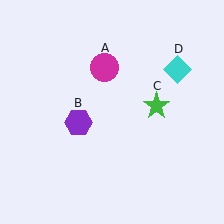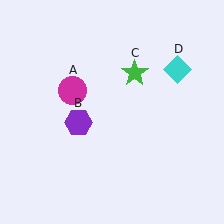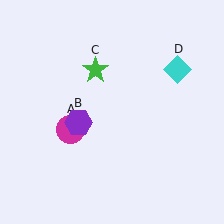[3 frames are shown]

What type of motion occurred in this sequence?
The magenta circle (object A), green star (object C) rotated counterclockwise around the center of the scene.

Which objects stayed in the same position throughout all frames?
Purple hexagon (object B) and cyan diamond (object D) remained stationary.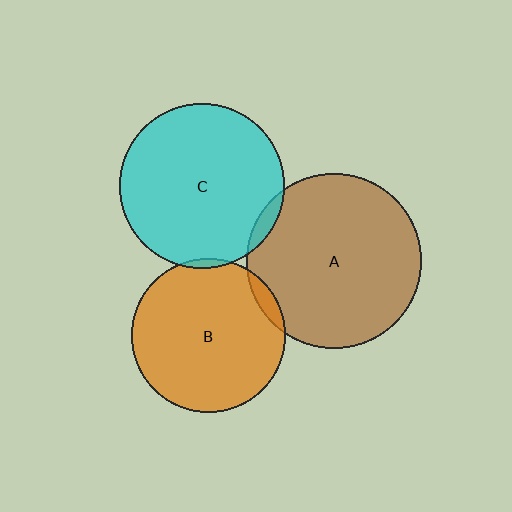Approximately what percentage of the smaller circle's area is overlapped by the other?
Approximately 5%.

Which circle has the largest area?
Circle A (brown).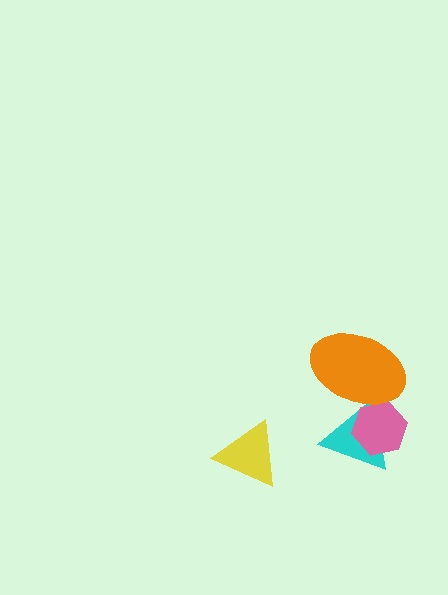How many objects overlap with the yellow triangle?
0 objects overlap with the yellow triangle.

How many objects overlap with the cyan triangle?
2 objects overlap with the cyan triangle.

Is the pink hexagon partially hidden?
Yes, it is partially covered by another shape.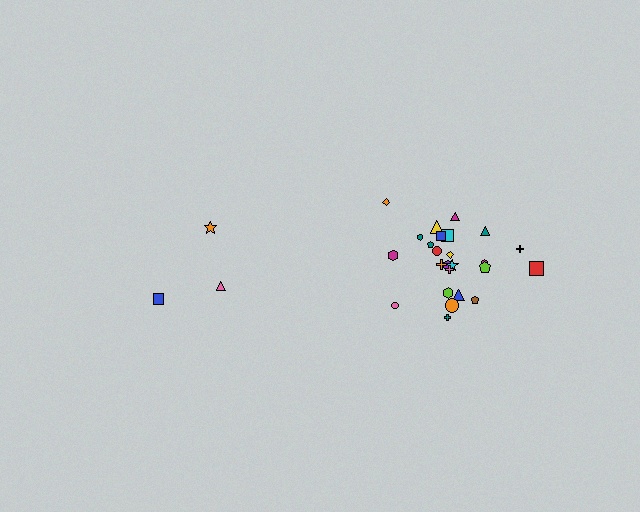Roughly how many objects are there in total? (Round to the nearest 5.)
Roughly 30 objects in total.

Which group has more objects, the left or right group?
The right group.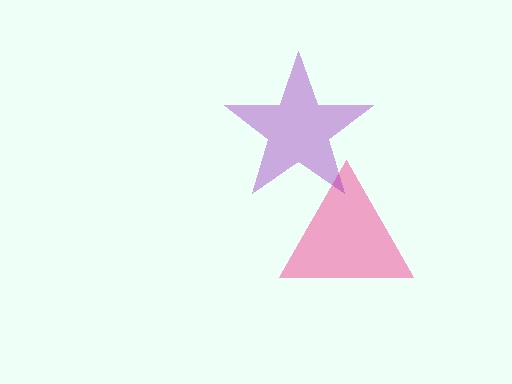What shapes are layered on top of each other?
The layered shapes are: a pink triangle, a purple star.